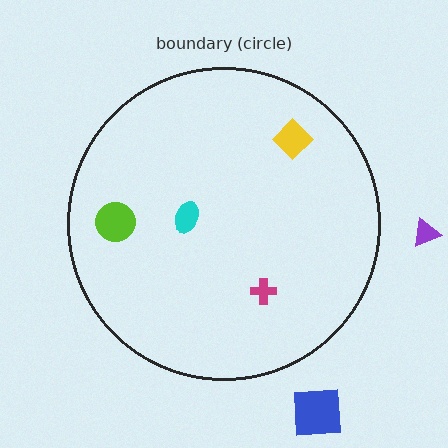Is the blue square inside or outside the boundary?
Outside.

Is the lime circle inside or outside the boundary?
Inside.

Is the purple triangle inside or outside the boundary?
Outside.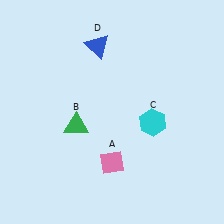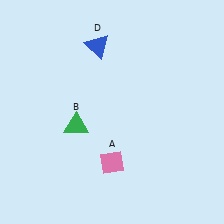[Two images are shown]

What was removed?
The cyan hexagon (C) was removed in Image 2.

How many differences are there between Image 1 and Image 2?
There is 1 difference between the two images.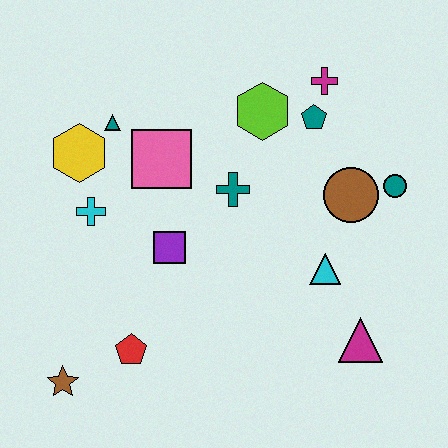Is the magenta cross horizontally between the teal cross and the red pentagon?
No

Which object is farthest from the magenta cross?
The brown star is farthest from the magenta cross.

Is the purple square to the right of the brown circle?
No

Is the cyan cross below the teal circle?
Yes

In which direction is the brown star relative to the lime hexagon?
The brown star is below the lime hexagon.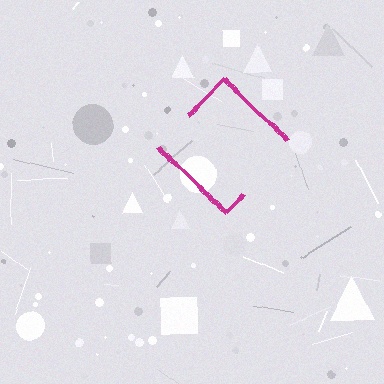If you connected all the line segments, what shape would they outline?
They would outline a diamond.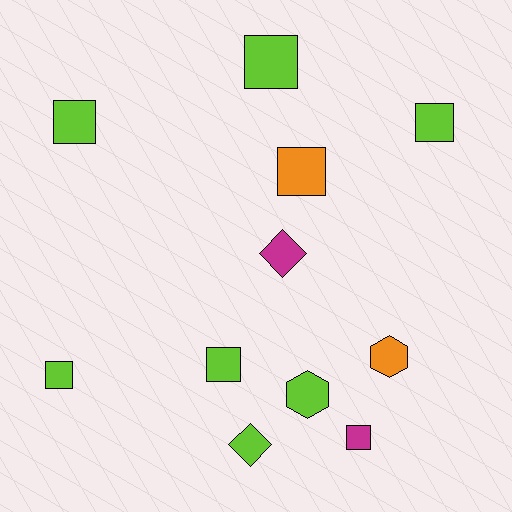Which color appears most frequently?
Lime, with 7 objects.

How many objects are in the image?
There are 11 objects.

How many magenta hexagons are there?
There are no magenta hexagons.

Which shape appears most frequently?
Square, with 7 objects.